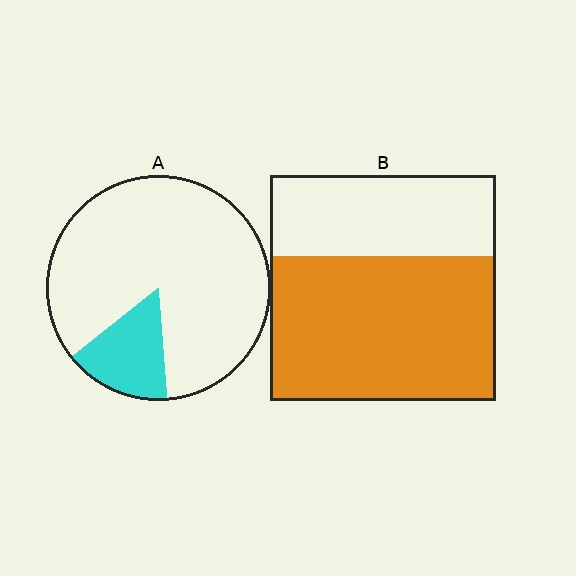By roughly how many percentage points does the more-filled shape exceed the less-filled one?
By roughly 50 percentage points (B over A).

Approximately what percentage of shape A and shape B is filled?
A is approximately 15% and B is approximately 65%.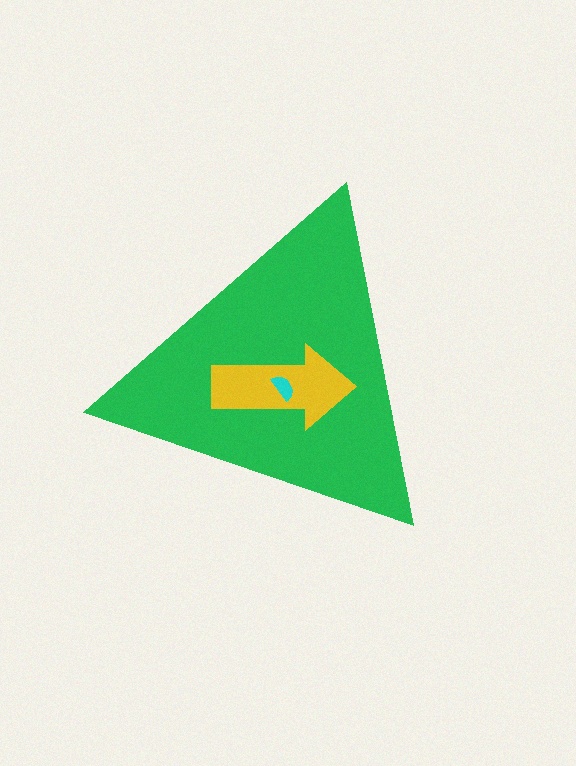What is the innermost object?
The cyan semicircle.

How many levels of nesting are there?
3.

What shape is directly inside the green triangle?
The yellow arrow.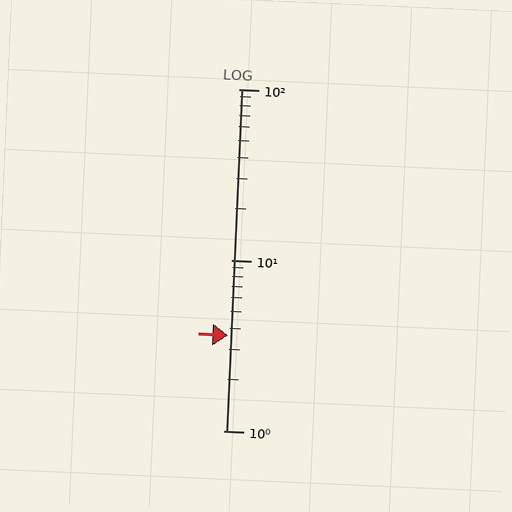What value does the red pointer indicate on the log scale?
The pointer indicates approximately 3.6.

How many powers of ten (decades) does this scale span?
The scale spans 2 decades, from 1 to 100.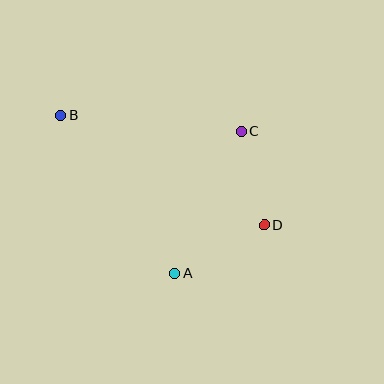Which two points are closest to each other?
Points C and D are closest to each other.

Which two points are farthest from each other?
Points B and D are farthest from each other.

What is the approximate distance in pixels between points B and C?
The distance between B and C is approximately 181 pixels.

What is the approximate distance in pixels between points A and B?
The distance between A and B is approximately 195 pixels.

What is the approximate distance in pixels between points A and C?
The distance between A and C is approximately 157 pixels.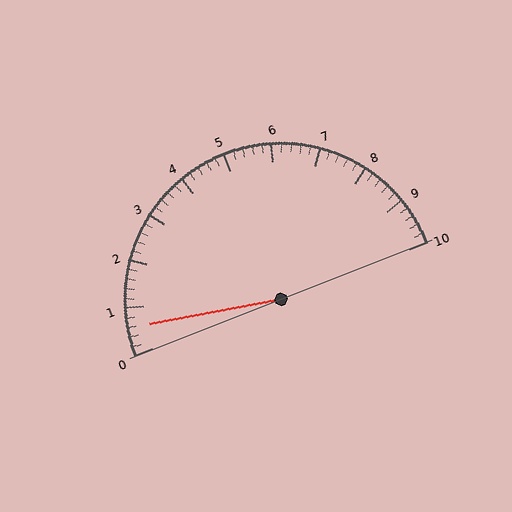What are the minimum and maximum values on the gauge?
The gauge ranges from 0 to 10.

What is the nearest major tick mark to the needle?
The nearest major tick mark is 1.